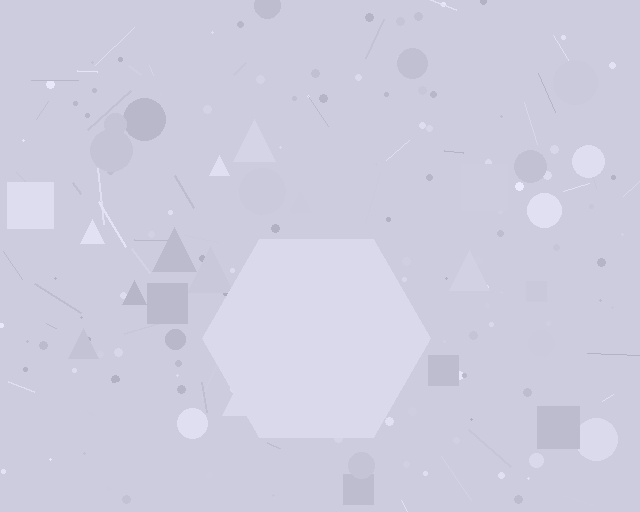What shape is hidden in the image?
A hexagon is hidden in the image.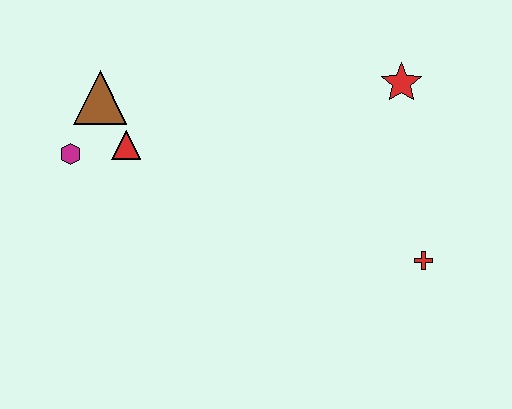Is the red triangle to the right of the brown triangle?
Yes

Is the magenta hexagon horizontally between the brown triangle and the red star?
No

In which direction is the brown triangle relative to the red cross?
The brown triangle is to the left of the red cross.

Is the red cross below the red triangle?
Yes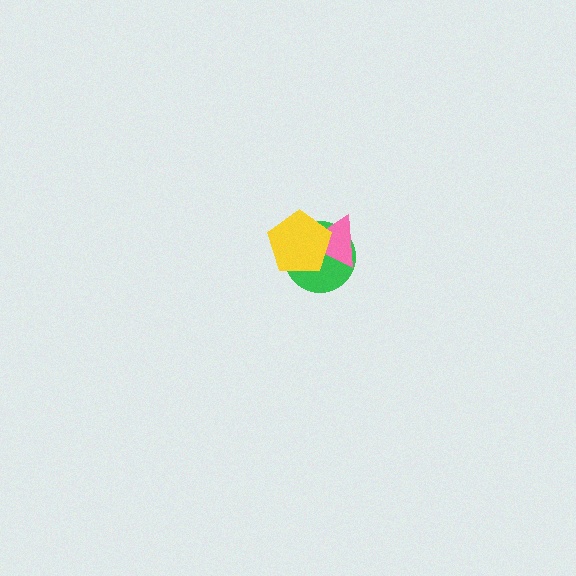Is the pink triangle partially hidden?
Yes, it is partially covered by another shape.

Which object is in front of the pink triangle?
The yellow pentagon is in front of the pink triangle.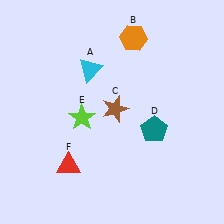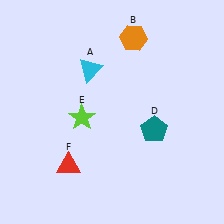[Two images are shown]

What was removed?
The brown star (C) was removed in Image 2.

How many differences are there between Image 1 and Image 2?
There is 1 difference between the two images.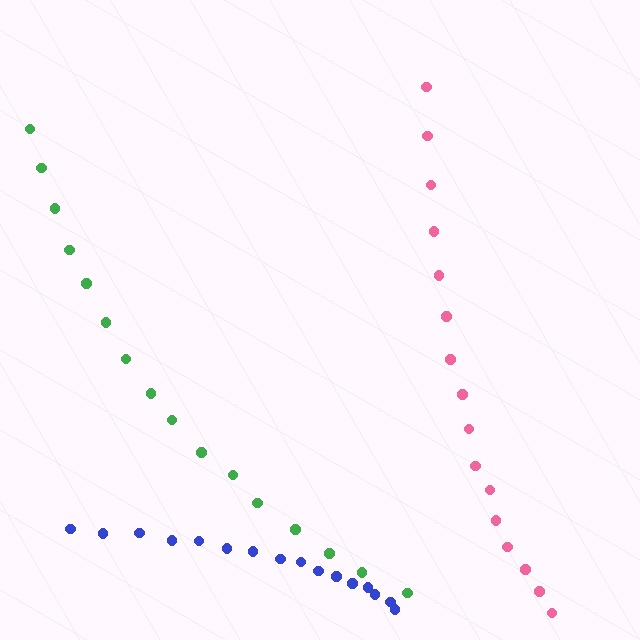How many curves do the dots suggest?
There are 3 distinct paths.